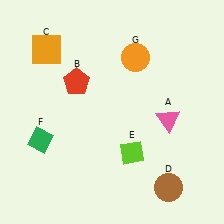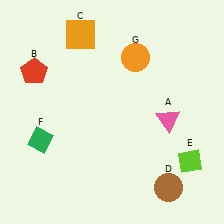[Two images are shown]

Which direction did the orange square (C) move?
The orange square (C) moved right.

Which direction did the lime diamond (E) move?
The lime diamond (E) moved right.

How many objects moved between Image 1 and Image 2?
3 objects moved between the two images.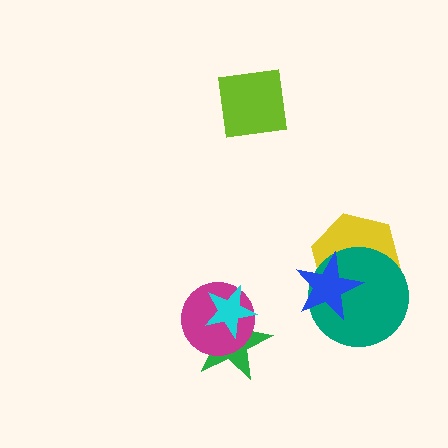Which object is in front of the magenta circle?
The cyan star is in front of the magenta circle.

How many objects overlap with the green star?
2 objects overlap with the green star.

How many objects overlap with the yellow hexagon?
2 objects overlap with the yellow hexagon.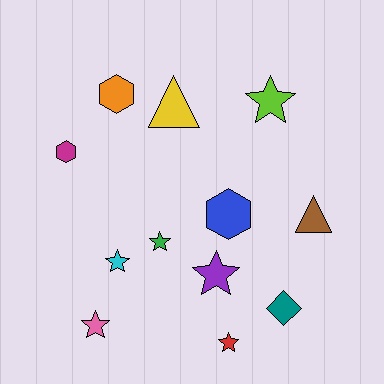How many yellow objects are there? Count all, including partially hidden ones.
There is 1 yellow object.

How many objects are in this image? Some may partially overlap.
There are 12 objects.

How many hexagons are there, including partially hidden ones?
There are 3 hexagons.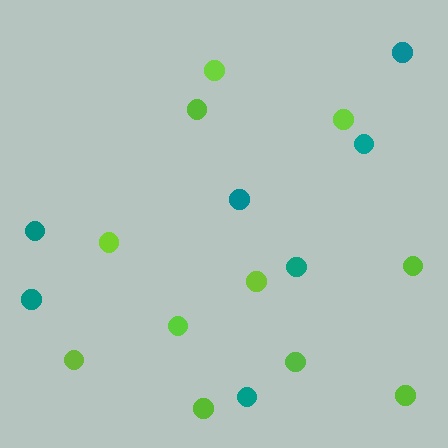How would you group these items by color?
There are 2 groups: one group of lime circles (11) and one group of teal circles (7).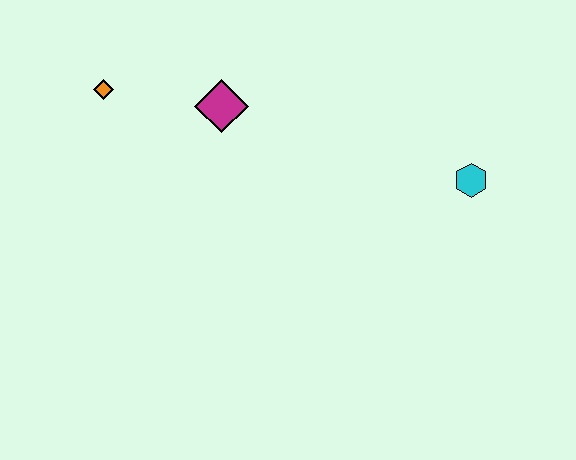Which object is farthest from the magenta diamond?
The cyan hexagon is farthest from the magenta diamond.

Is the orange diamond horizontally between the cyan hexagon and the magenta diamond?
No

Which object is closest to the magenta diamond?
The orange diamond is closest to the magenta diamond.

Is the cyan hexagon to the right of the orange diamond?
Yes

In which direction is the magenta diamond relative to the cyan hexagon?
The magenta diamond is to the left of the cyan hexagon.